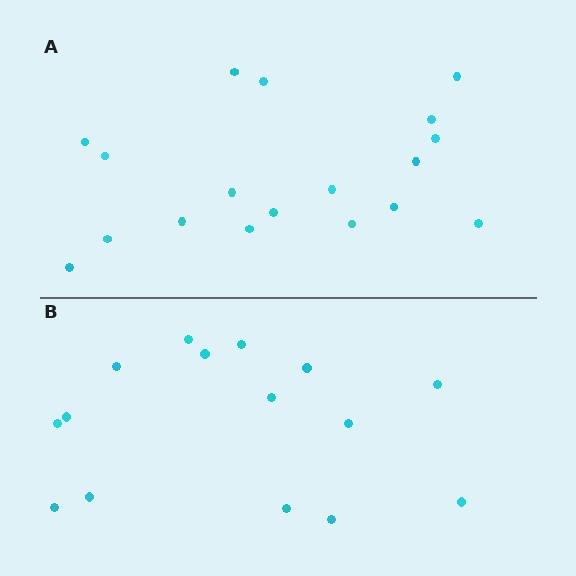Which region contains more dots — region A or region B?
Region A (the top region) has more dots.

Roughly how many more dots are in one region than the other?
Region A has just a few more — roughly 2 or 3 more dots than region B.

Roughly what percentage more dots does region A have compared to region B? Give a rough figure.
About 20% more.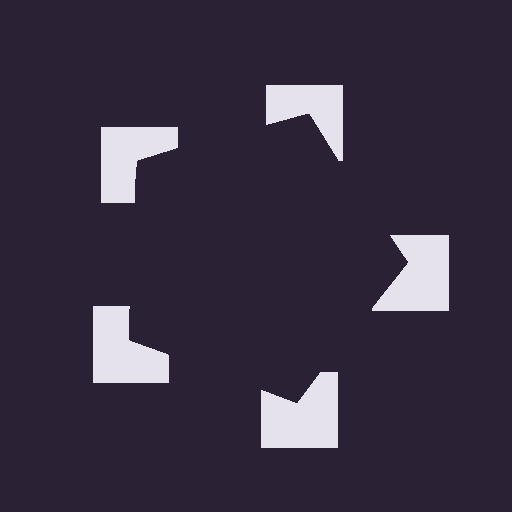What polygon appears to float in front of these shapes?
An illusory pentagon — its edges are inferred from the aligned wedge cuts in the notched squares, not physically drawn.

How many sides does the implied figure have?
5 sides.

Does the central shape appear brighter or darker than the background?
It typically appears slightly darker than the background, even though no actual brightness change is drawn.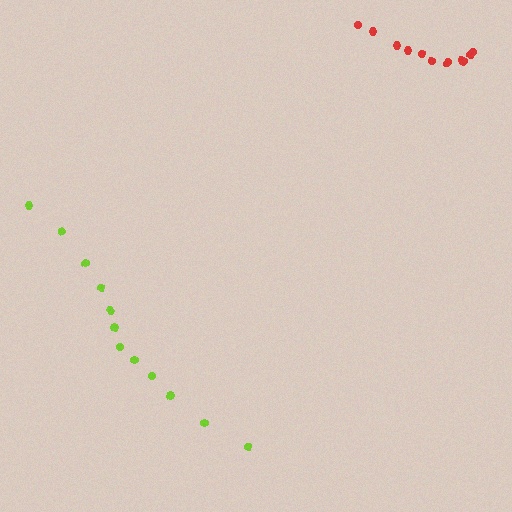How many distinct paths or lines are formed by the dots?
There are 2 distinct paths.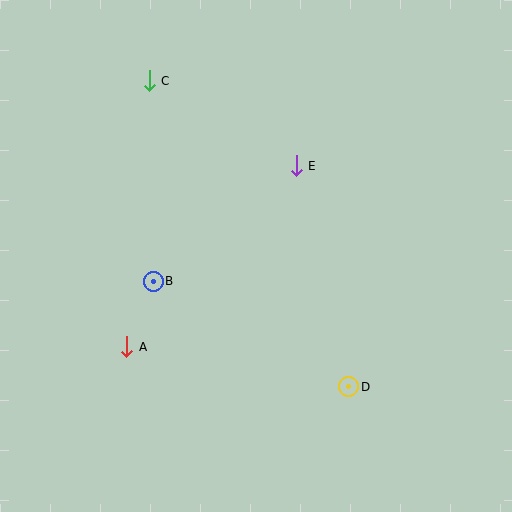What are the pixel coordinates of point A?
Point A is at (127, 347).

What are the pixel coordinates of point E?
Point E is at (296, 166).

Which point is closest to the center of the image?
Point E at (296, 166) is closest to the center.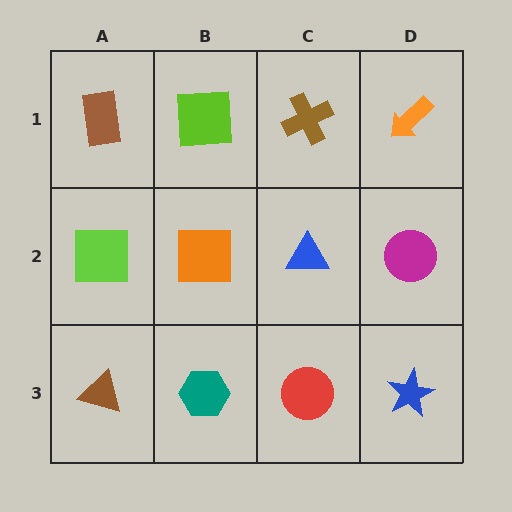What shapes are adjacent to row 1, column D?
A magenta circle (row 2, column D), a brown cross (row 1, column C).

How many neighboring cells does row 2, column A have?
3.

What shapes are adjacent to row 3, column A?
A lime square (row 2, column A), a teal hexagon (row 3, column B).